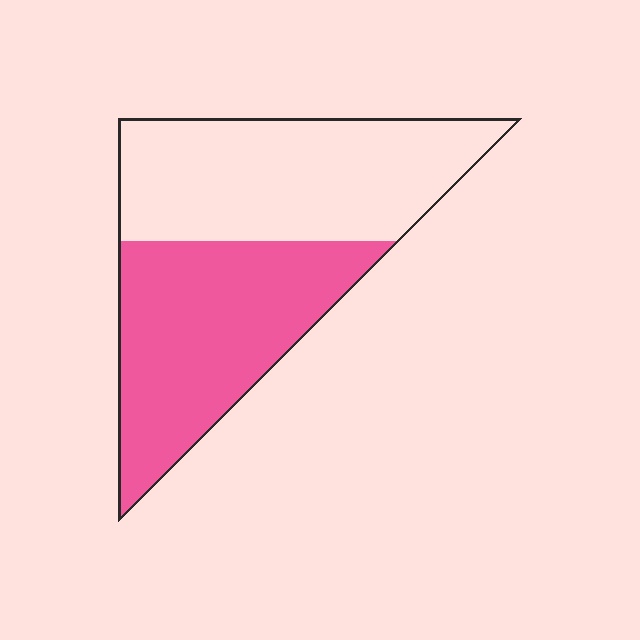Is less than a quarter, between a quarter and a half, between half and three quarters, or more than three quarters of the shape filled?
Between a quarter and a half.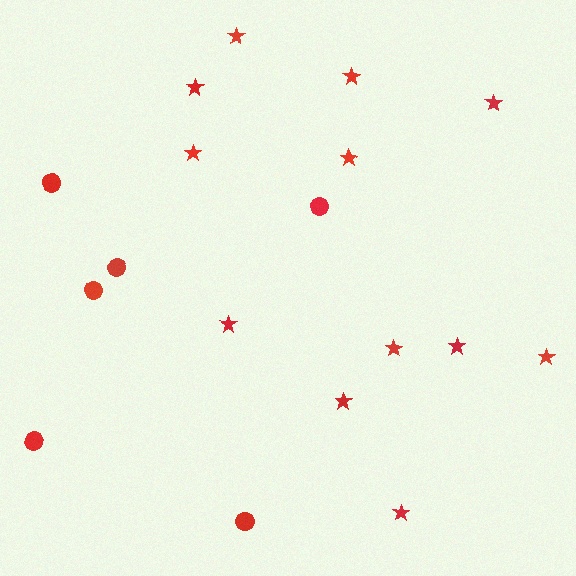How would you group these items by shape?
There are 2 groups: one group of stars (12) and one group of circles (6).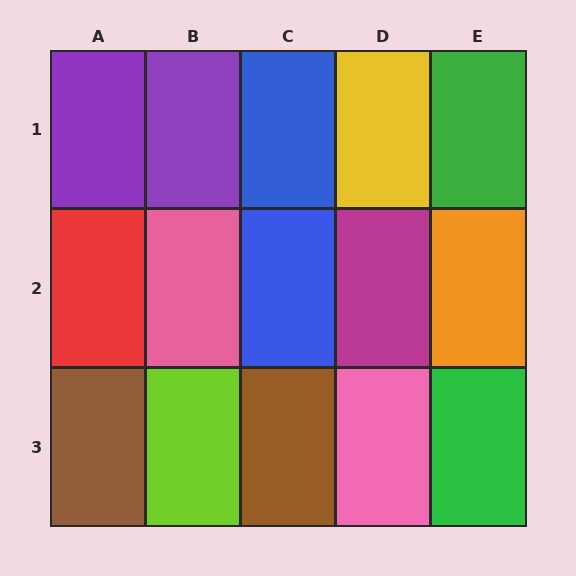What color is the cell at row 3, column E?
Green.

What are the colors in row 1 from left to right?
Purple, purple, blue, yellow, green.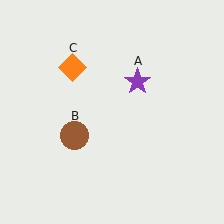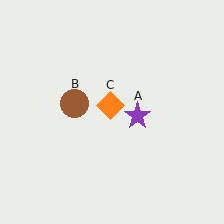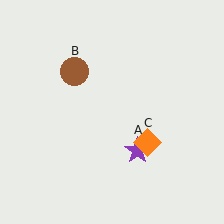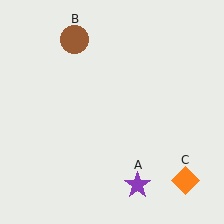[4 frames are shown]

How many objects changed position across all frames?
3 objects changed position: purple star (object A), brown circle (object B), orange diamond (object C).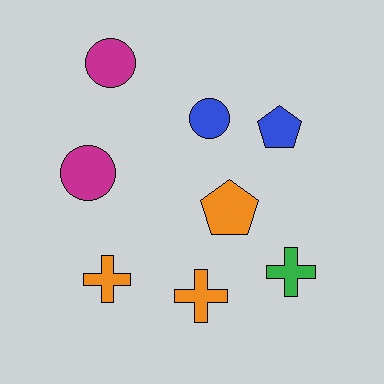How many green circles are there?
There are no green circles.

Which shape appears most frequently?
Cross, with 3 objects.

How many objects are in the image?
There are 8 objects.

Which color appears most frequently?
Orange, with 3 objects.